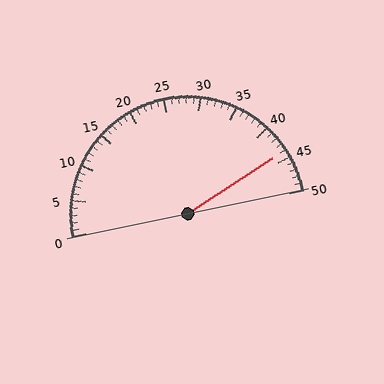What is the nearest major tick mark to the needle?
The nearest major tick mark is 45.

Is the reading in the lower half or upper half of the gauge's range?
The reading is in the upper half of the range (0 to 50).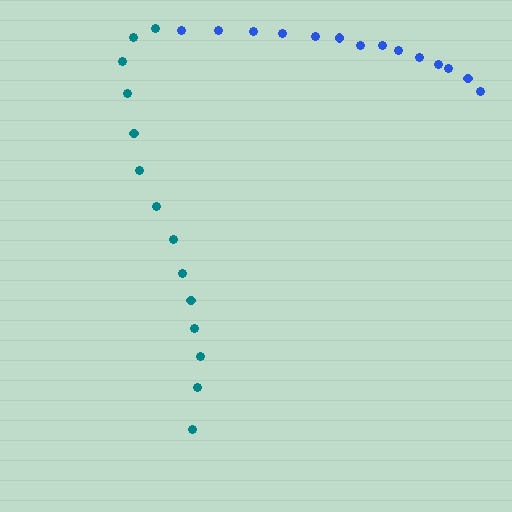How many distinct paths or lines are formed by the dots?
There are 2 distinct paths.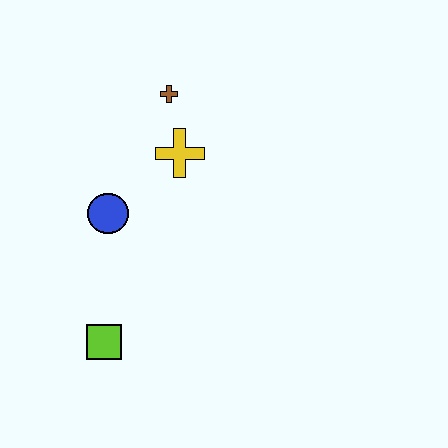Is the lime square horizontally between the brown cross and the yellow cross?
No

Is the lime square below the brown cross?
Yes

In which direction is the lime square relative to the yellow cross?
The lime square is below the yellow cross.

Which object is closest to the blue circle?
The yellow cross is closest to the blue circle.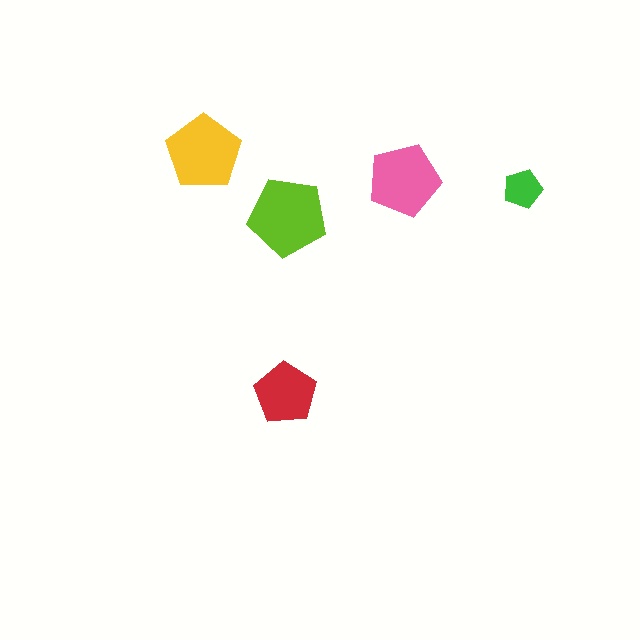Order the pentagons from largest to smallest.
the lime one, the yellow one, the pink one, the red one, the green one.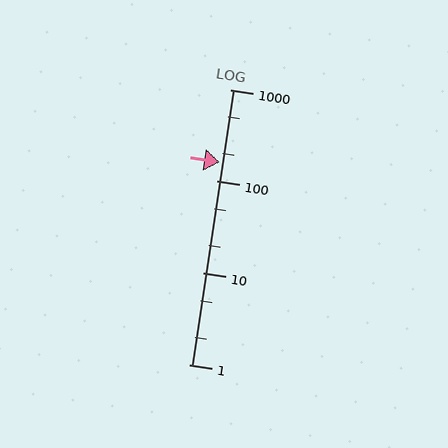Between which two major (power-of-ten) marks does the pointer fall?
The pointer is between 100 and 1000.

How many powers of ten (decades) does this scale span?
The scale spans 3 decades, from 1 to 1000.